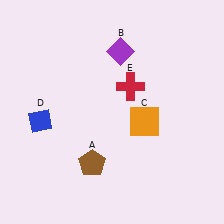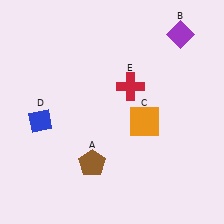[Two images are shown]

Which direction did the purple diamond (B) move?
The purple diamond (B) moved right.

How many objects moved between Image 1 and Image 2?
1 object moved between the two images.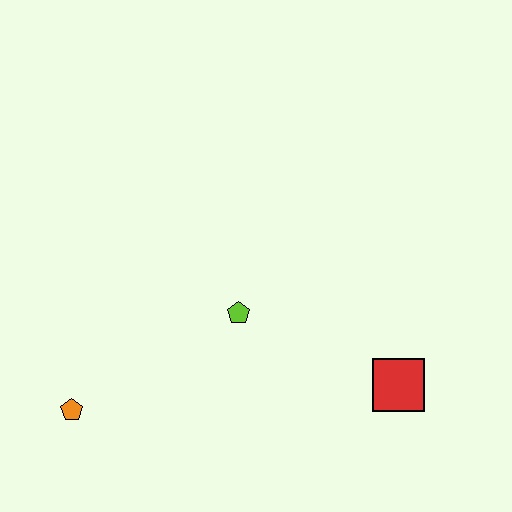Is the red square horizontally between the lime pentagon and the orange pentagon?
No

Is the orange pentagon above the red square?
No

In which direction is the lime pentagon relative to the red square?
The lime pentagon is to the left of the red square.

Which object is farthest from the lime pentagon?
The orange pentagon is farthest from the lime pentagon.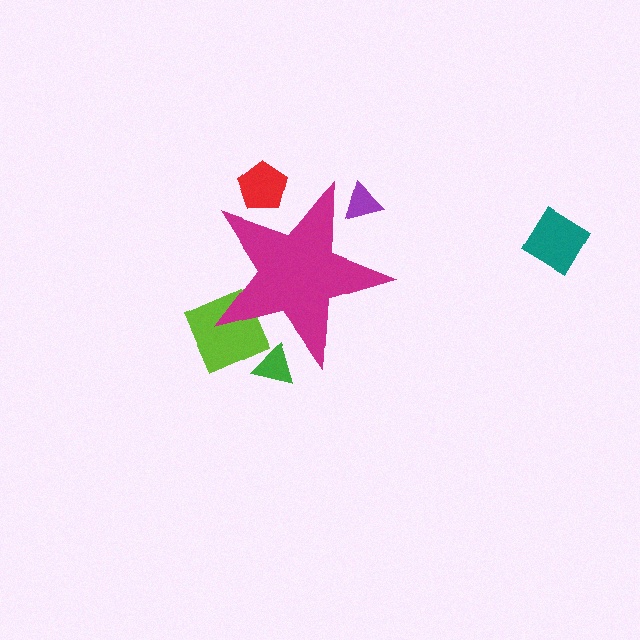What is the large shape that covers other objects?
A magenta star.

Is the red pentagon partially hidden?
Yes, the red pentagon is partially hidden behind the magenta star.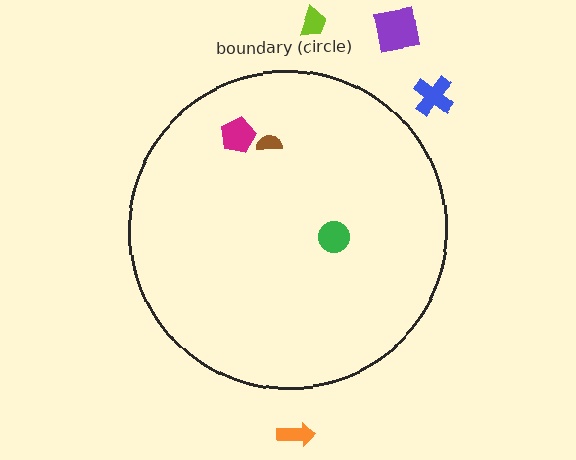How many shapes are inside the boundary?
3 inside, 4 outside.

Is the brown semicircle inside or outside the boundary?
Inside.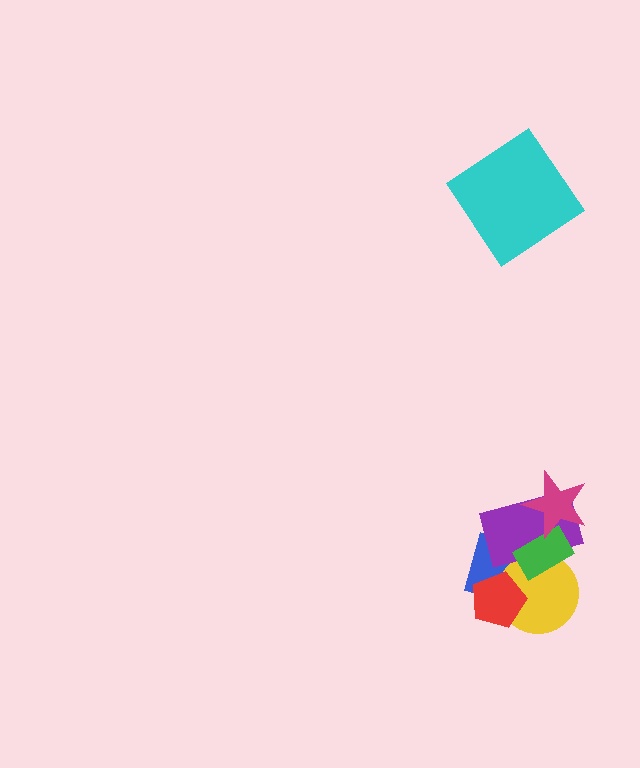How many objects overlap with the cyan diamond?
0 objects overlap with the cyan diamond.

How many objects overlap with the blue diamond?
4 objects overlap with the blue diamond.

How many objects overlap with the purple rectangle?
4 objects overlap with the purple rectangle.